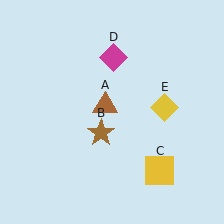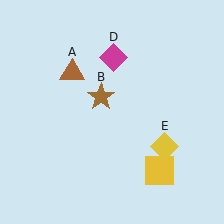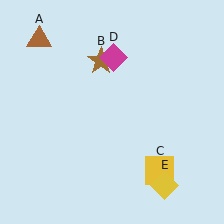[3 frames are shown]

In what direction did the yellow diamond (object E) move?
The yellow diamond (object E) moved down.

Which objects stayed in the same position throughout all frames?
Yellow square (object C) and magenta diamond (object D) remained stationary.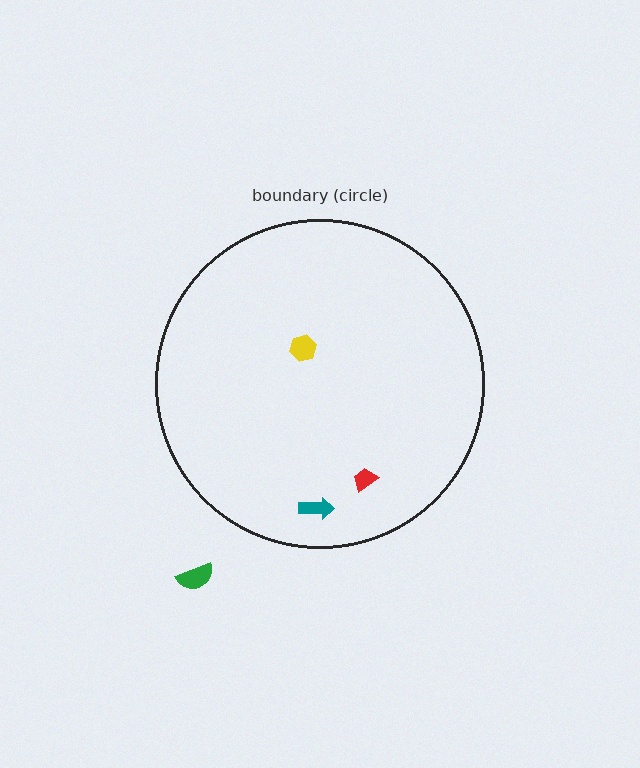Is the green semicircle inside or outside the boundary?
Outside.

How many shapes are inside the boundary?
3 inside, 1 outside.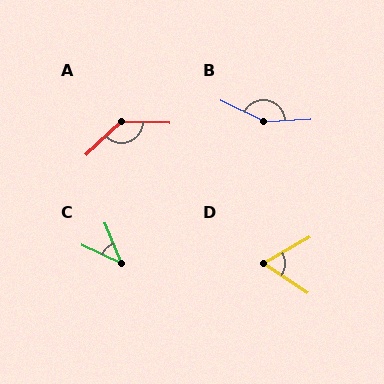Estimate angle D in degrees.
Approximately 63 degrees.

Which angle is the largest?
B, at approximately 151 degrees.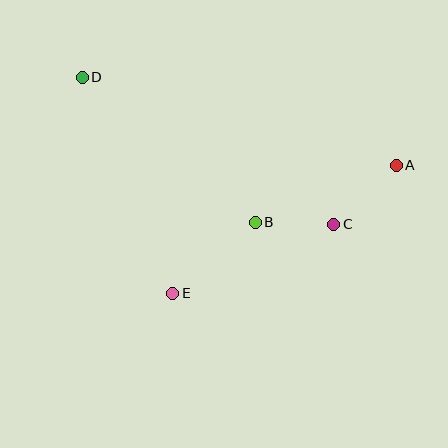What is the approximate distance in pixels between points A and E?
The distance between A and E is approximately 257 pixels.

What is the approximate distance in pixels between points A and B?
The distance between A and B is approximately 152 pixels.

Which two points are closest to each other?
Points B and C are closest to each other.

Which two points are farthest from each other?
Points A and D are farthest from each other.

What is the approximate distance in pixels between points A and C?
The distance between A and C is approximately 86 pixels.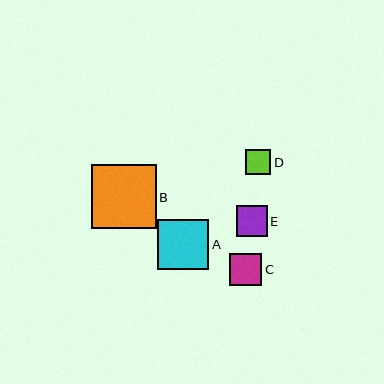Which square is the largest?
Square B is the largest with a size of approximately 65 pixels.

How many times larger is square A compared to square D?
Square A is approximately 2.0 times the size of square D.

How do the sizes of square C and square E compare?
Square C and square E are approximately the same size.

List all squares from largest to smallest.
From largest to smallest: B, A, C, E, D.